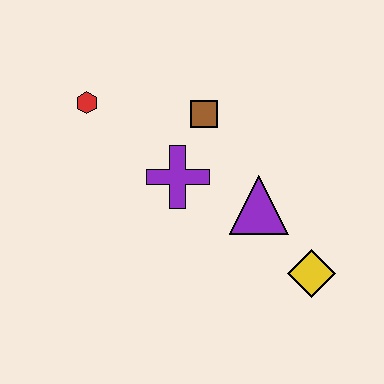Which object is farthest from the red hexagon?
The yellow diamond is farthest from the red hexagon.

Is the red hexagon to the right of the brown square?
No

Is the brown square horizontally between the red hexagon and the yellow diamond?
Yes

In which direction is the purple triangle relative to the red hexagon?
The purple triangle is to the right of the red hexagon.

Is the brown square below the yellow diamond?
No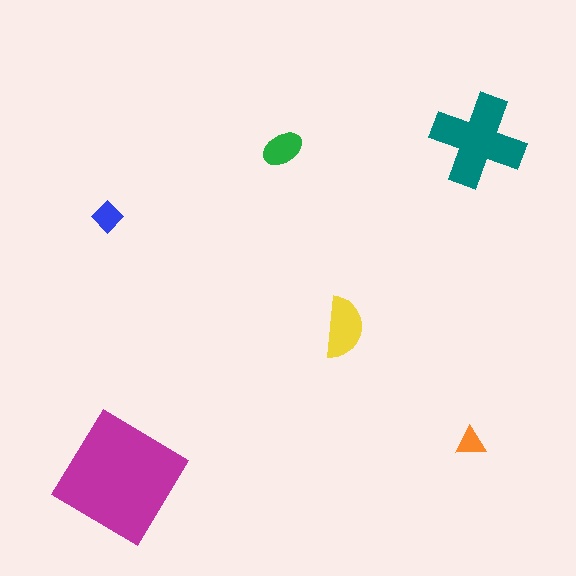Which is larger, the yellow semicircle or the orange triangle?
The yellow semicircle.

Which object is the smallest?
The orange triangle.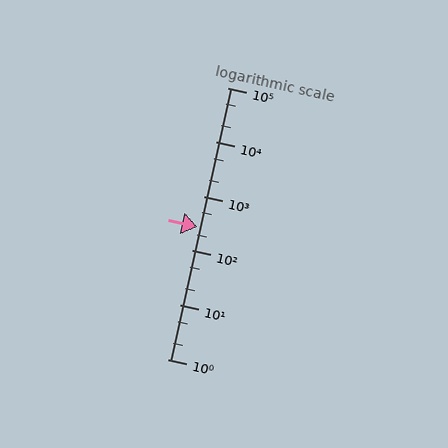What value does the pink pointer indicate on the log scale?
The pointer indicates approximately 270.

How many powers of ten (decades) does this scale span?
The scale spans 5 decades, from 1 to 100000.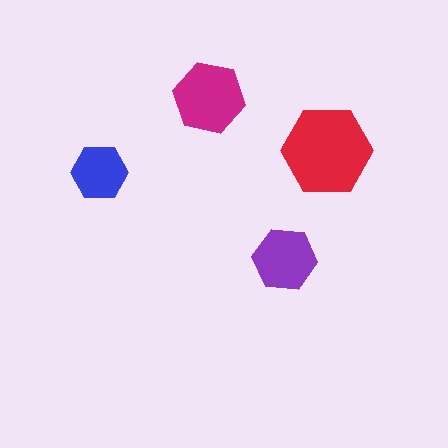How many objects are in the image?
There are 4 objects in the image.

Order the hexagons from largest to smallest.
the red one, the magenta one, the purple one, the blue one.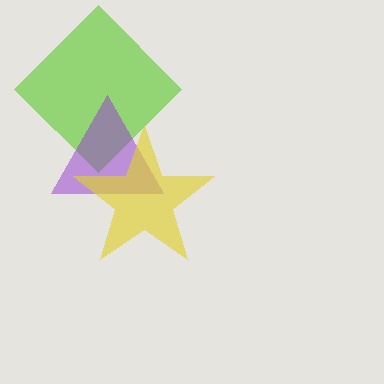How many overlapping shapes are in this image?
There are 3 overlapping shapes in the image.